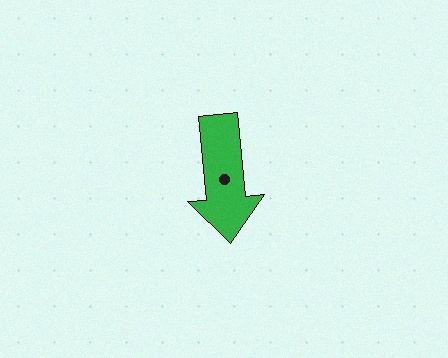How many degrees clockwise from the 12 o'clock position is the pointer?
Approximately 175 degrees.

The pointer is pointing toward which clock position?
Roughly 6 o'clock.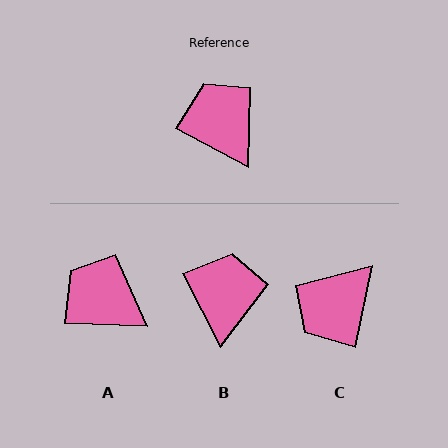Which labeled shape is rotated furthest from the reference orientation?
C, about 106 degrees away.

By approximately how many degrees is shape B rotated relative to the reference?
Approximately 36 degrees clockwise.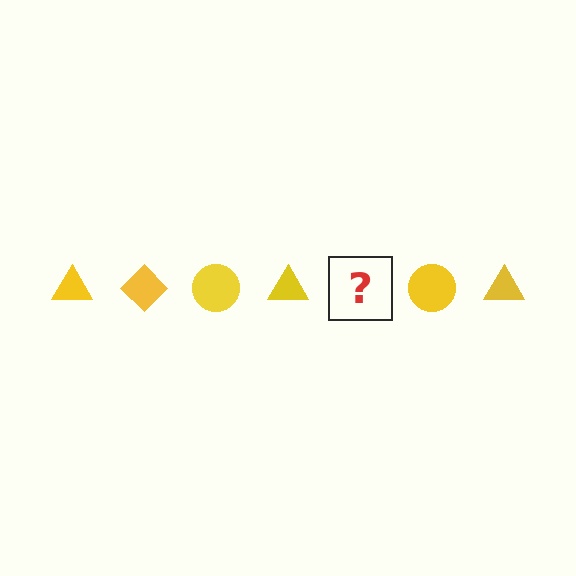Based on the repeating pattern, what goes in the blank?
The blank should be a yellow diamond.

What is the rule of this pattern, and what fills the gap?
The rule is that the pattern cycles through triangle, diamond, circle shapes in yellow. The gap should be filled with a yellow diamond.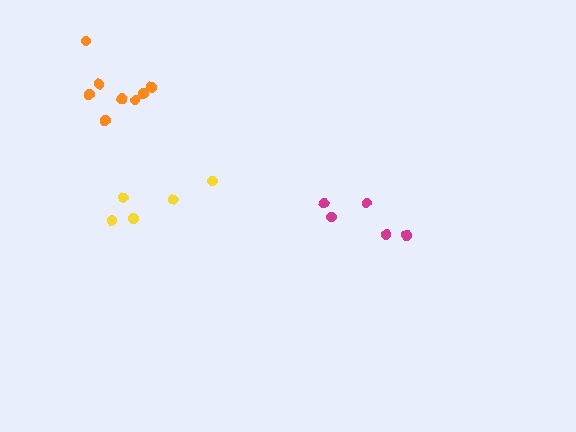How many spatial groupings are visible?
There are 3 spatial groupings.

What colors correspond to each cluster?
The clusters are colored: magenta, orange, yellow.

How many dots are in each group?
Group 1: 5 dots, Group 2: 8 dots, Group 3: 5 dots (18 total).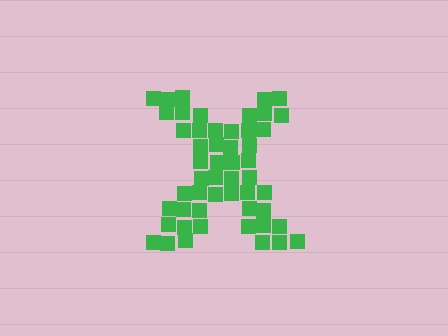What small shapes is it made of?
It is made of small squares.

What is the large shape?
The large shape is the letter X.